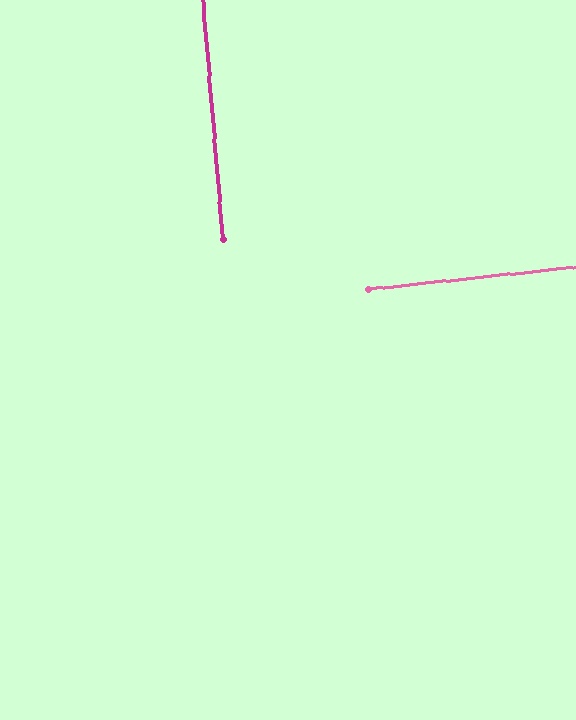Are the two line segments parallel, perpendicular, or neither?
Perpendicular — they meet at approximately 89°.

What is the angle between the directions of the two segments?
Approximately 89 degrees.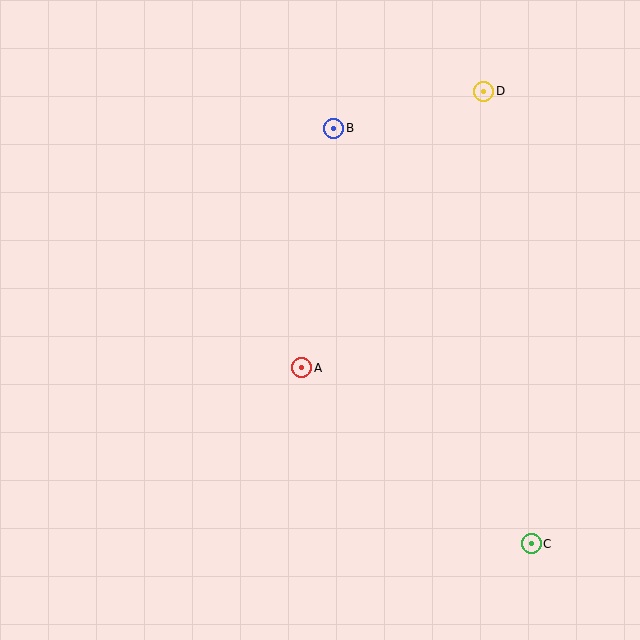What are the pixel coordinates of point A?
Point A is at (302, 368).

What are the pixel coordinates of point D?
Point D is at (484, 91).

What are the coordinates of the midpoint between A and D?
The midpoint between A and D is at (393, 229).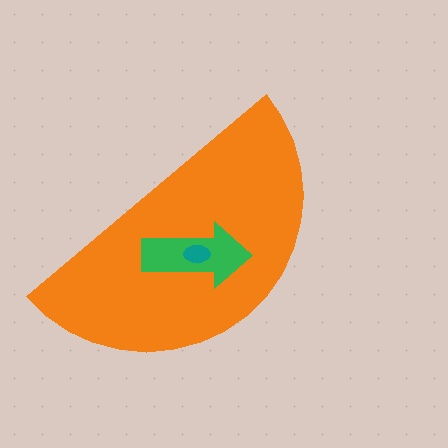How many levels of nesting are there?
3.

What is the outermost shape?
The orange semicircle.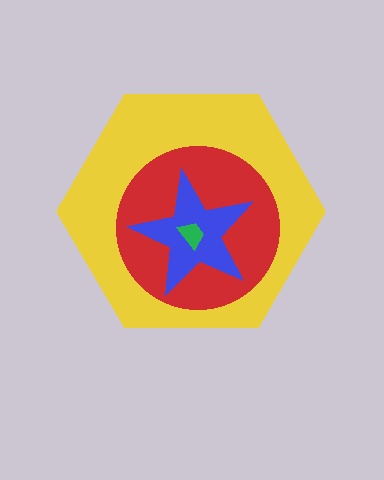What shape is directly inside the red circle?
The blue star.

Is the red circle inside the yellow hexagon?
Yes.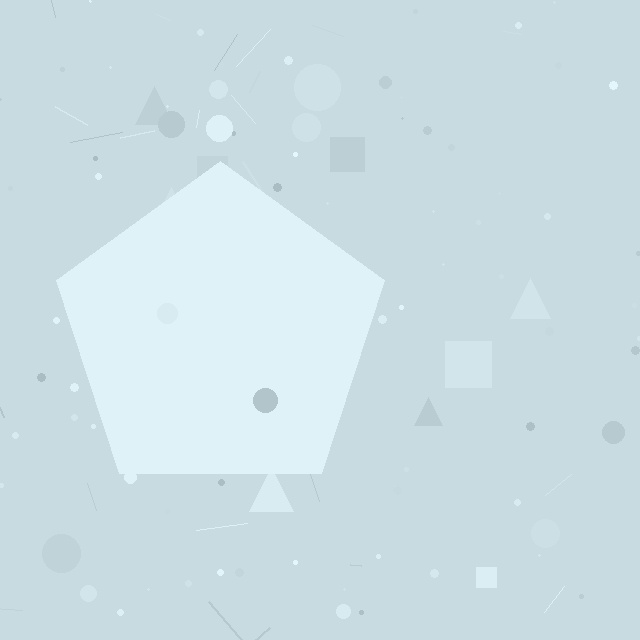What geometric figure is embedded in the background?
A pentagon is embedded in the background.